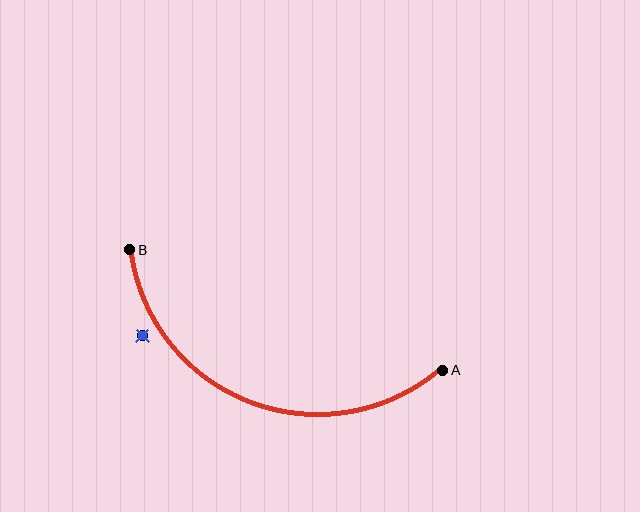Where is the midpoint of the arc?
The arc midpoint is the point on the curve farthest from the straight line joining A and B. It sits below that line.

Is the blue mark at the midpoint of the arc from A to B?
No — the blue mark does not lie on the arc at all. It sits slightly outside the curve.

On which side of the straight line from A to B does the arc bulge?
The arc bulges below the straight line connecting A and B.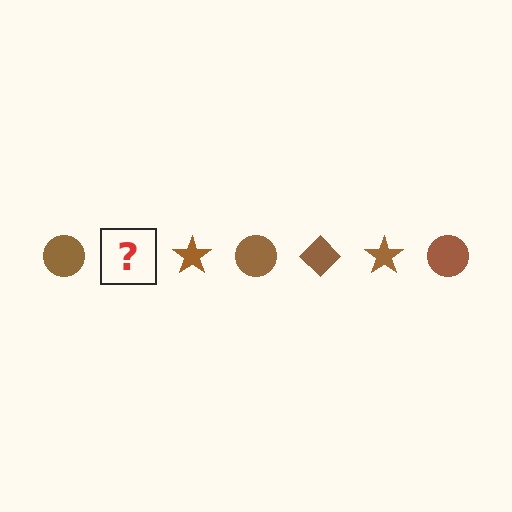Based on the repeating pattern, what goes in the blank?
The blank should be a brown diamond.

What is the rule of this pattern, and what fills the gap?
The rule is that the pattern cycles through circle, diamond, star shapes in brown. The gap should be filled with a brown diamond.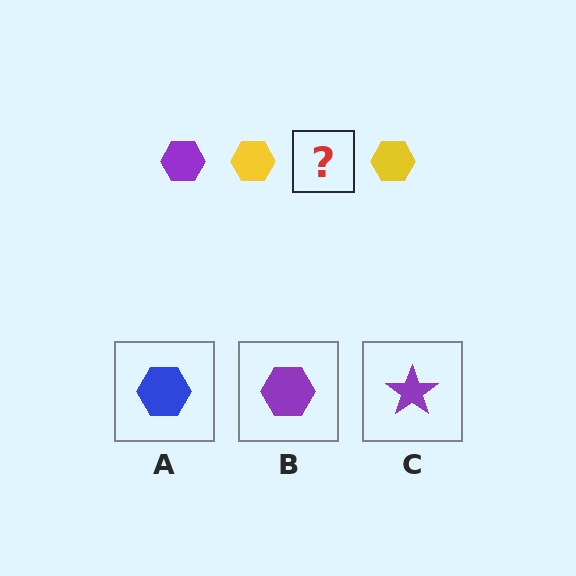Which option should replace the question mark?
Option B.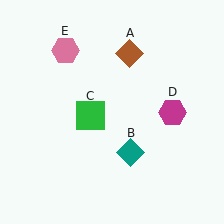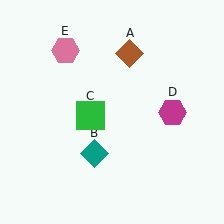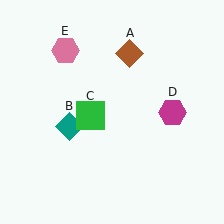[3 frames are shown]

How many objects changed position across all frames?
1 object changed position: teal diamond (object B).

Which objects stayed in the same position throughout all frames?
Brown diamond (object A) and green square (object C) and magenta hexagon (object D) and pink hexagon (object E) remained stationary.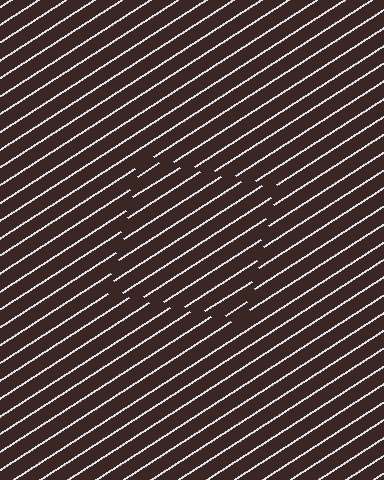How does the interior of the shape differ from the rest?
The interior of the shape contains the same grating, shifted by half a period — the contour is defined by the phase discontinuity where line-ends from the inner and outer gratings abut.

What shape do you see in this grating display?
An illusory square. The interior of the shape contains the same grating, shifted by half a period — the contour is defined by the phase discontinuity where line-ends from the inner and outer gratings abut.